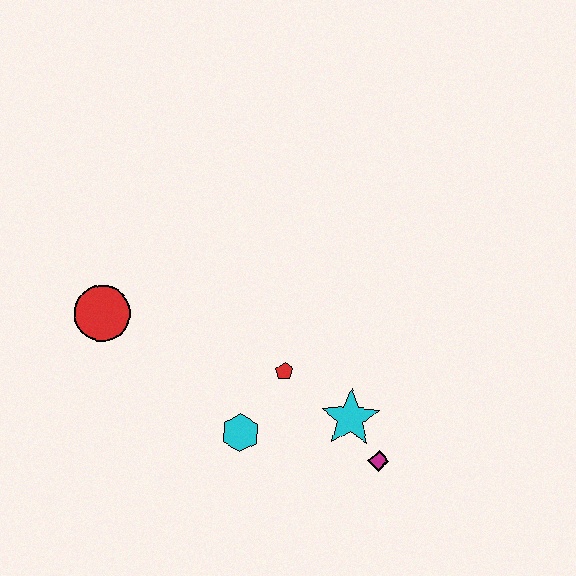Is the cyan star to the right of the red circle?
Yes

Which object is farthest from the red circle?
The magenta diamond is farthest from the red circle.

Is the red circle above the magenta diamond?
Yes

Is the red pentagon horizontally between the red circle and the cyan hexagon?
No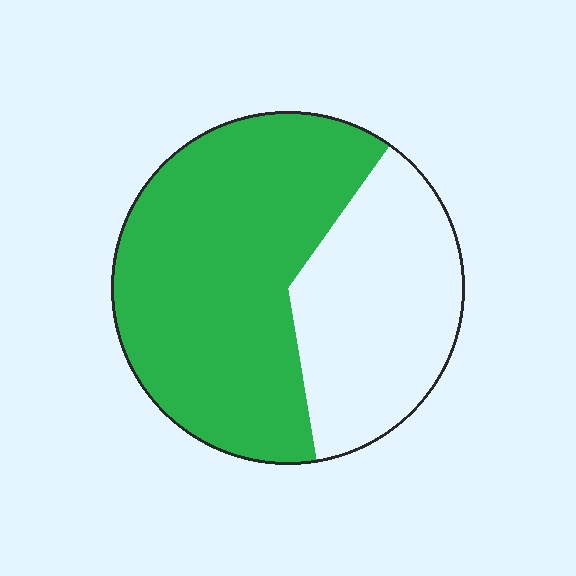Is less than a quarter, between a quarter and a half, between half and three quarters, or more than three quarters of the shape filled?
Between half and three quarters.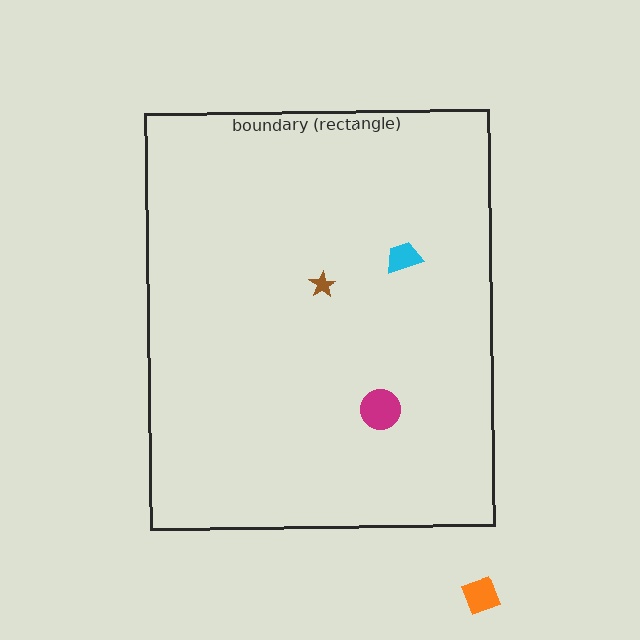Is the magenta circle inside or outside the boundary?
Inside.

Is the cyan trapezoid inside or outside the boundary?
Inside.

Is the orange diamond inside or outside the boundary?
Outside.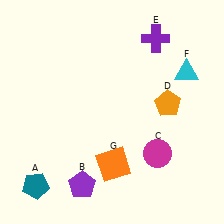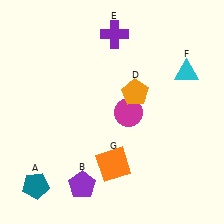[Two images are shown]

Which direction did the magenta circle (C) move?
The magenta circle (C) moved up.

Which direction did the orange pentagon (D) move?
The orange pentagon (D) moved left.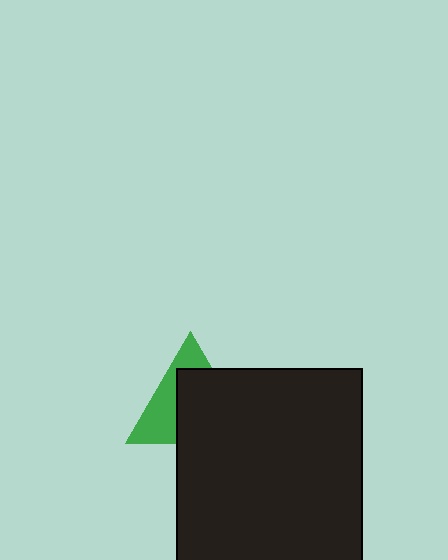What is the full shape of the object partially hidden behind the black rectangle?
The partially hidden object is a green triangle.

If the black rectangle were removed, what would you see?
You would see the complete green triangle.